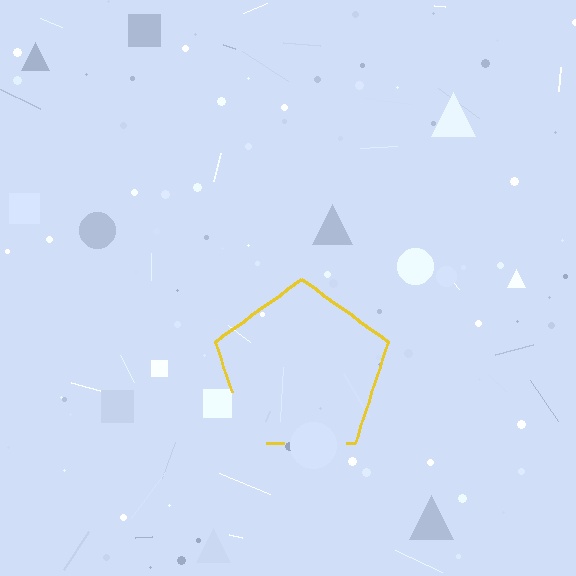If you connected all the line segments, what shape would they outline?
They would outline a pentagon.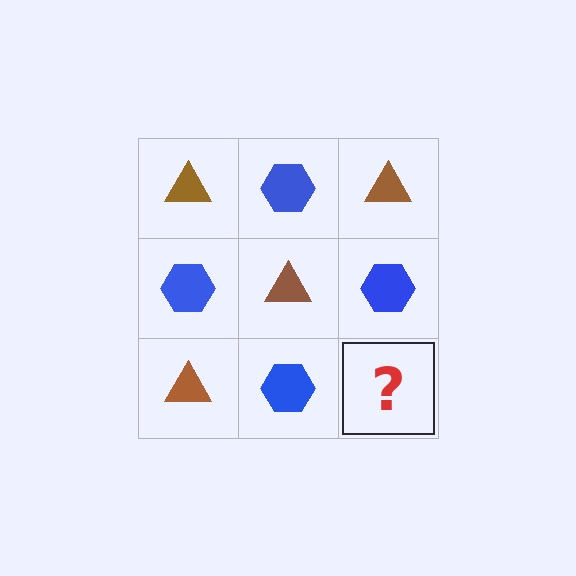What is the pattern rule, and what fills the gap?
The rule is that it alternates brown triangle and blue hexagon in a checkerboard pattern. The gap should be filled with a brown triangle.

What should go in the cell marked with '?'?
The missing cell should contain a brown triangle.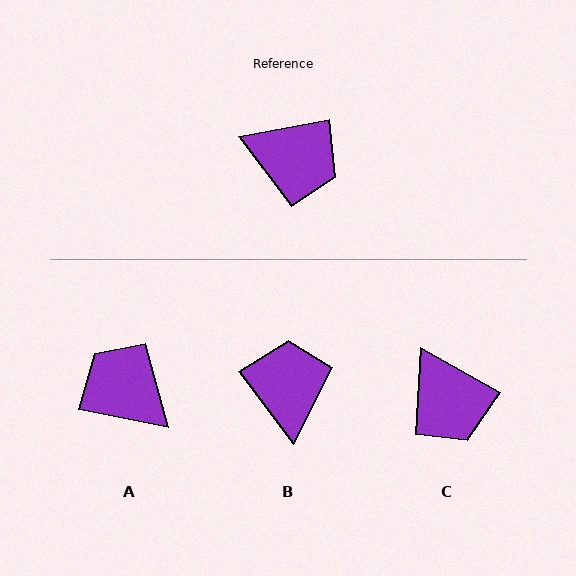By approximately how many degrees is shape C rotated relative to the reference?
Approximately 40 degrees clockwise.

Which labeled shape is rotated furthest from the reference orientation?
A, about 158 degrees away.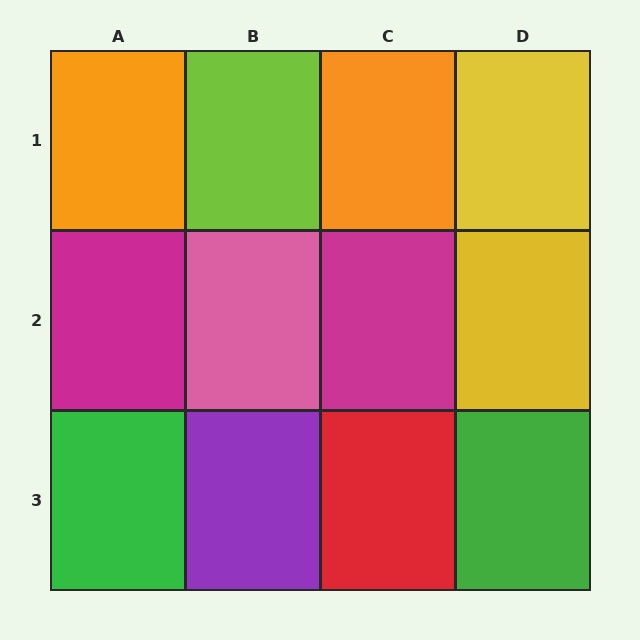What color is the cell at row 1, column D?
Yellow.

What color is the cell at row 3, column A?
Green.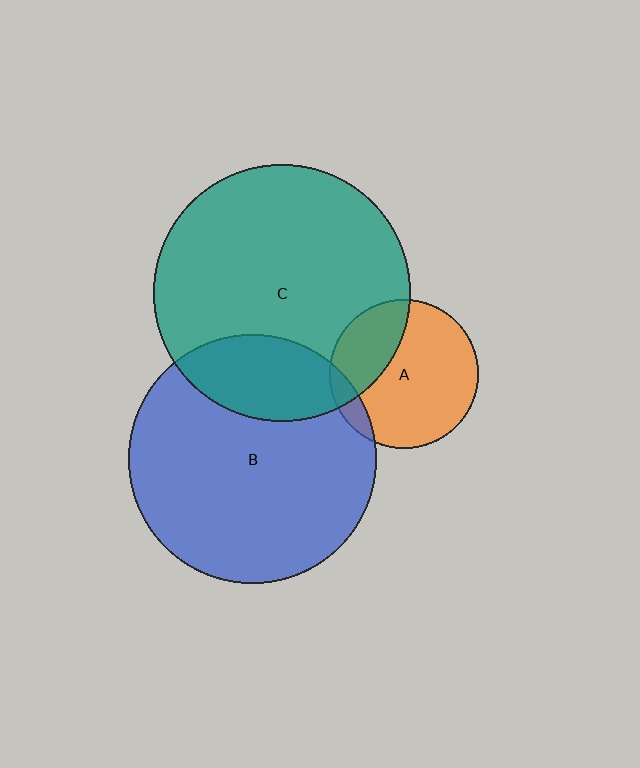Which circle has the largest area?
Circle C (teal).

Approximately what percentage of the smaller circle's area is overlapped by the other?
Approximately 10%.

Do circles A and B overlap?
Yes.